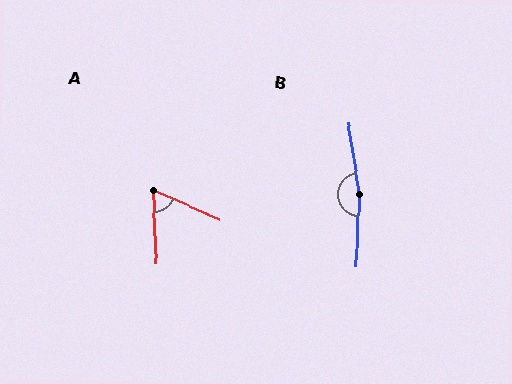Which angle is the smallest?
A, at approximately 63 degrees.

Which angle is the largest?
B, at approximately 169 degrees.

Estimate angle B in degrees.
Approximately 169 degrees.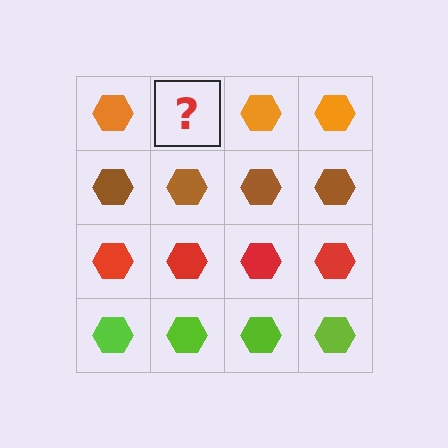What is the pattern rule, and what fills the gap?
The rule is that each row has a consistent color. The gap should be filled with an orange hexagon.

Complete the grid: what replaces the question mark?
The question mark should be replaced with an orange hexagon.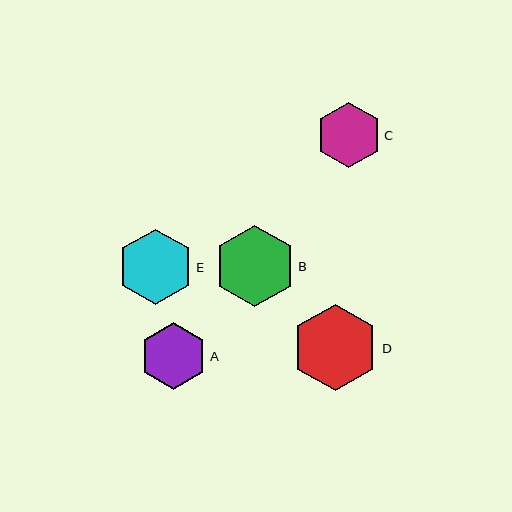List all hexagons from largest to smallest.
From largest to smallest: D, B, E, A, C.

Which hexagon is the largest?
Hexagon D is the largest with a size of approximately 86 pixels.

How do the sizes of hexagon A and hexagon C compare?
Hexagon A and hexagon C are approximately the same size.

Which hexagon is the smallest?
Hexagon C is the smallest with a size of approximately 65 pixels.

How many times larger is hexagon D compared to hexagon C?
Hexagon D is approximately 1.3 times the size of hexagon C.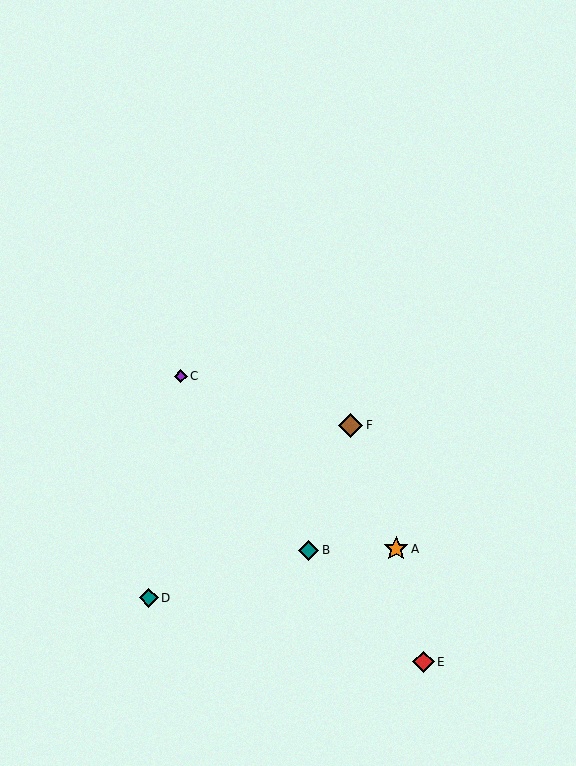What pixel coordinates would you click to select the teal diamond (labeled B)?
Click at (309, 550) to select the teal diamond B.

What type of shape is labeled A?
Shape A is an orange star.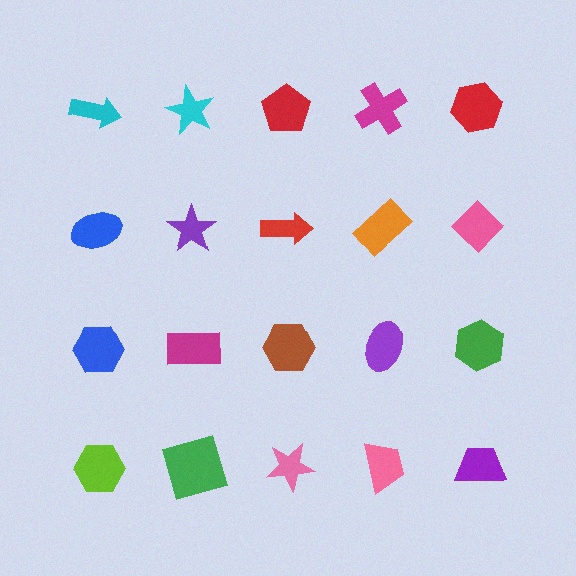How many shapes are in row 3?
5 shapes.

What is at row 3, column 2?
A magenta rectangle.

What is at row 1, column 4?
A magenta cross.